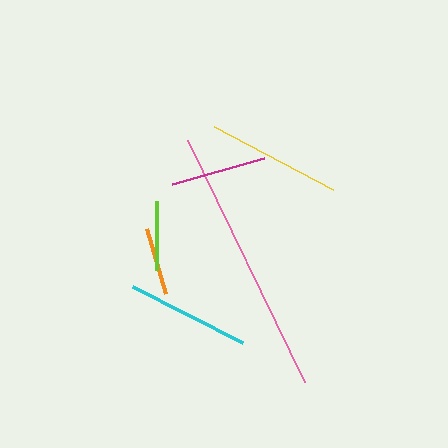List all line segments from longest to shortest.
From longest to shortest: pink, yellow, cyan, magenta, lime, orange.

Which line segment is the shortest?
The orange line is the shortest at approximately 68 pixels.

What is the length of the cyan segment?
The cyan segment is approximately 124 pixels long.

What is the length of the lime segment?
The lime segment is approximately 69 pixels long.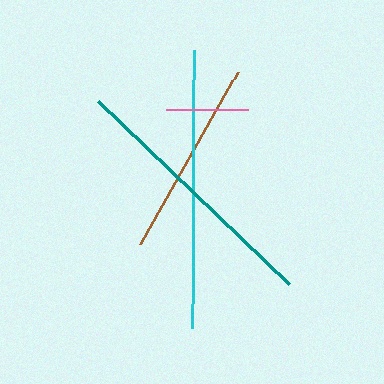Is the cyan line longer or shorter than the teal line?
The cyan line is longer than the teal line.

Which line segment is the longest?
The cyan line is the longest at approximately 278 pixels.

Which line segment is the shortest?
The pink line is the shortest at approximately 82 pixels.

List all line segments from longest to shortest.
From longest to shortest: cyan, teal, brown, pink.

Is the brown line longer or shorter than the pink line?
The brown line is longer than the pink line.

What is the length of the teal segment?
The teal segment is approximately 265 pixels long.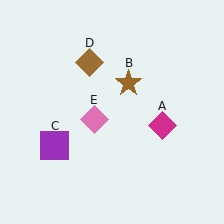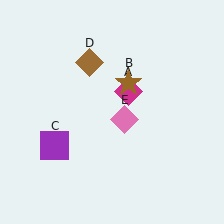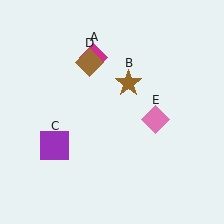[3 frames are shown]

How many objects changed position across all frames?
2 objects changed position: magenta diamond (object A), pink diamond (object E).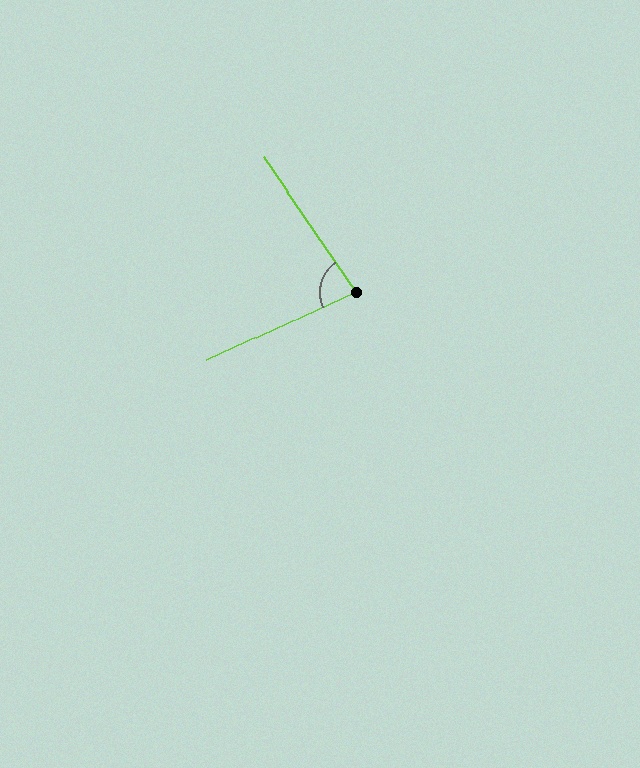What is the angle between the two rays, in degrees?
Approximately 80 degrees.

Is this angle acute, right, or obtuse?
It is acute.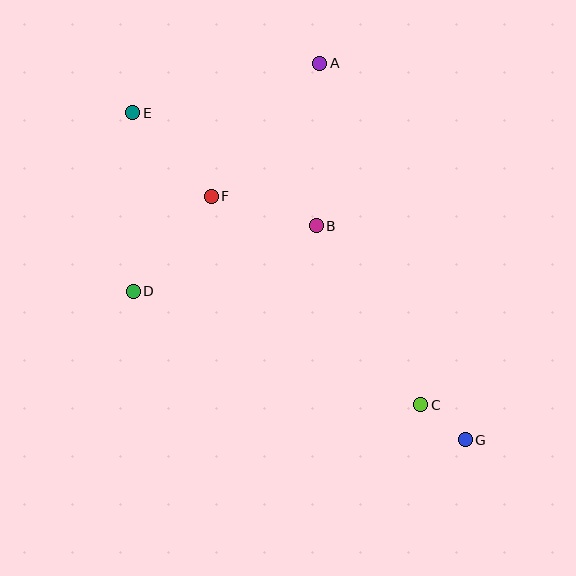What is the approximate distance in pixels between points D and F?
The distance between D and F is approximately 123 pixels.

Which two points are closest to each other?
Points C and G are closest to each other.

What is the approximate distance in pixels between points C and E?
The distance between C and E is approximately 410 pixels.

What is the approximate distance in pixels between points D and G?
The distance between D and G is approximately 364 pixels.